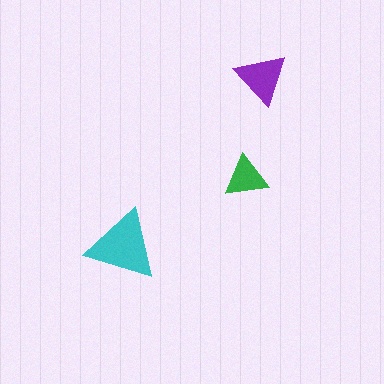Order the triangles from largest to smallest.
the cyan one, the purple one, the green one.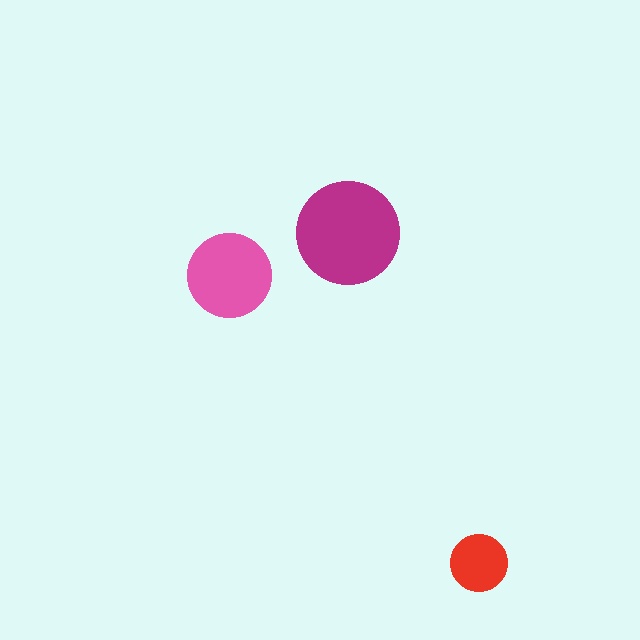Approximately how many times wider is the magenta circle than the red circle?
About 2 times wider.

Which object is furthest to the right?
The red circle is rightmost.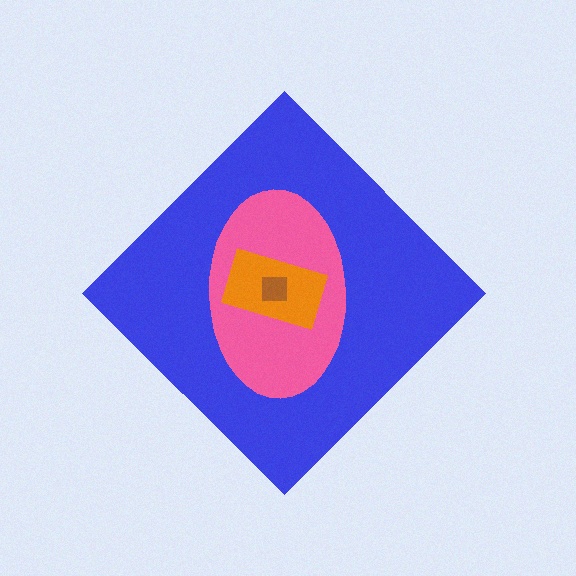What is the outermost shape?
The blue diamond.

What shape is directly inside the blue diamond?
The pink ellipse.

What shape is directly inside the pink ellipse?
The orange rectangle.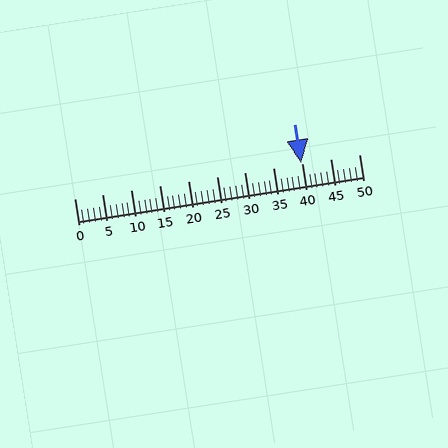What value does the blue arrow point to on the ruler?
The blue arrow points to approximately 40.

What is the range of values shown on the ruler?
The ruler shows values from 0 to 50.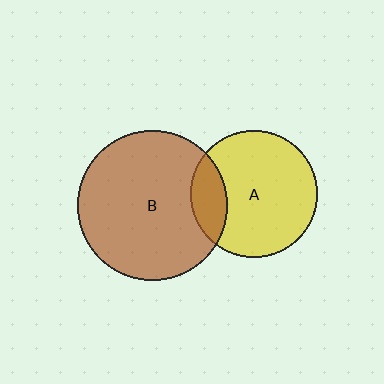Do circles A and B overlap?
Yes.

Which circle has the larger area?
Circle B (brown).